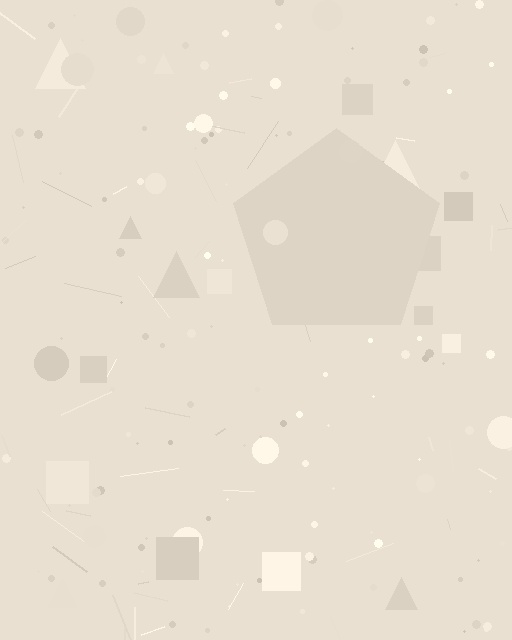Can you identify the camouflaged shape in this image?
The camouflaged shape is a pentagon.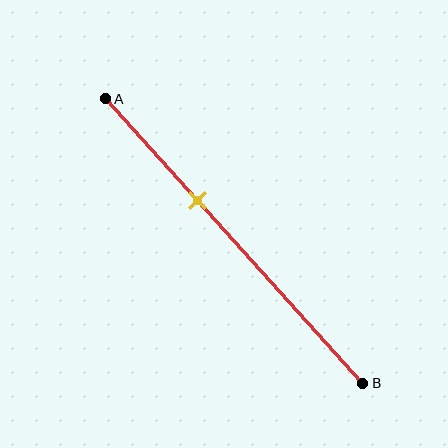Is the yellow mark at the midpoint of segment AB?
No, the mark is at about 35% from A, not at the 50% midpoint.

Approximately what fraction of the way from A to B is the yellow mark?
The yellow mark is approximately 35% of the way from A to B.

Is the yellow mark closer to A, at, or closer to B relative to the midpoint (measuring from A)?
The yellow mark is closer to point A than the midpoint of segment AB.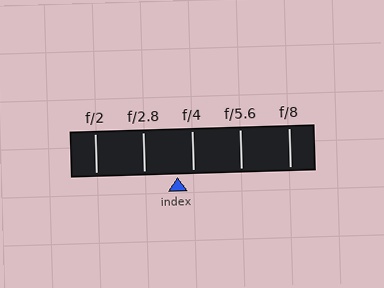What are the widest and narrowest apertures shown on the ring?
The widest aperture shown is f/2 and the narrowest is f/8.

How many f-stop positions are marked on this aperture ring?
There are 5 f-stop positions marked.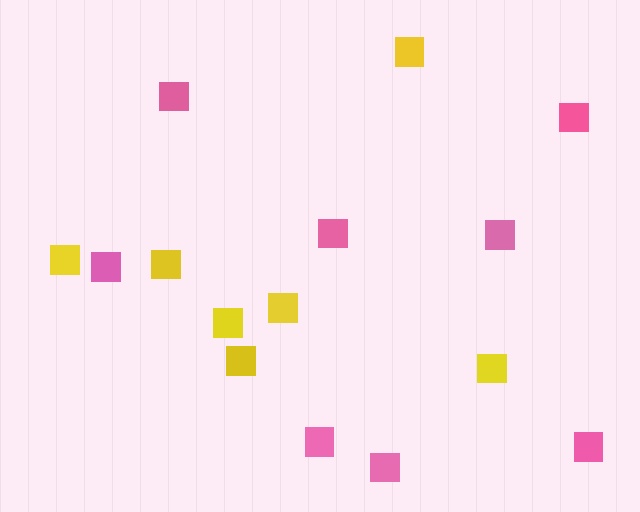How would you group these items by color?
There are 2 groups: one group of pink squares (8) and one group of yellow squares (7).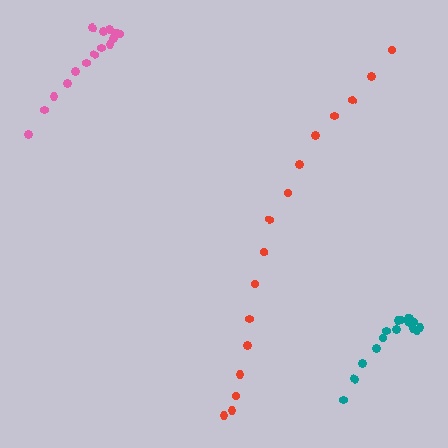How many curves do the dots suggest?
There are 3 distinct paths.